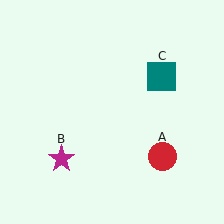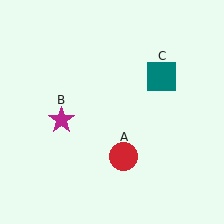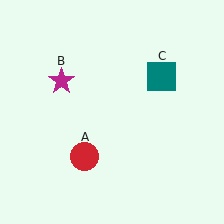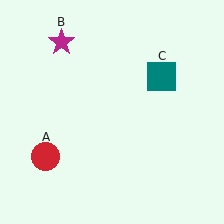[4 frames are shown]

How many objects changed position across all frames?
2 objects changed position: red circle (object A), magenta star (object B).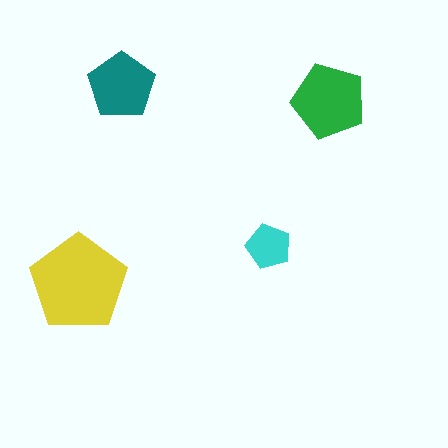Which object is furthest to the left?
The yellow pentagon is leftmost.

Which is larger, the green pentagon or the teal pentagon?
The green one.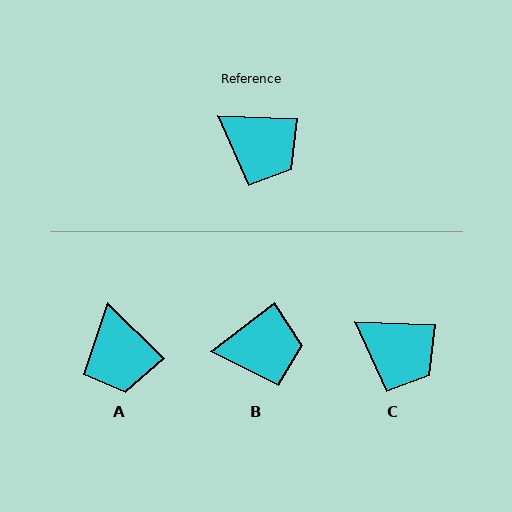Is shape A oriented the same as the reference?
No, it is off by about 42 degrees.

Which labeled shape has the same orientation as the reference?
C.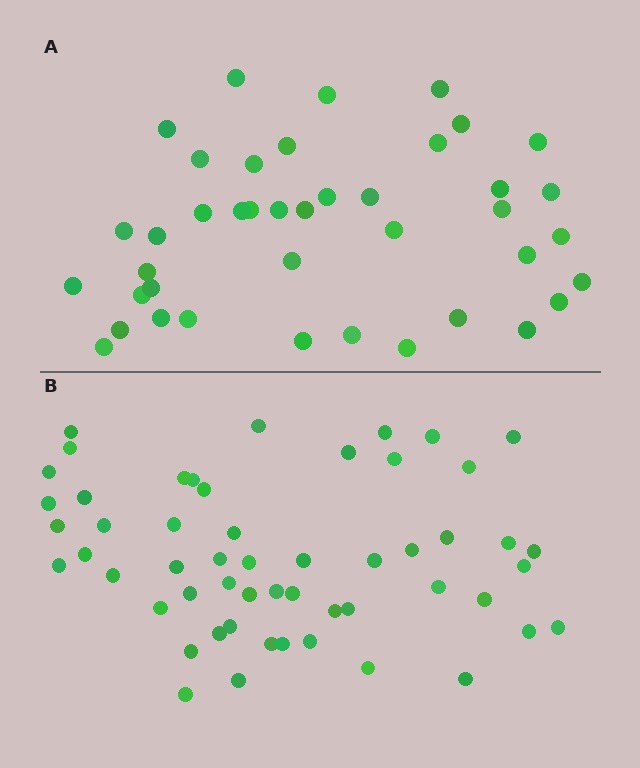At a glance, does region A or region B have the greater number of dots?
Region B (the bottom region) has more dots.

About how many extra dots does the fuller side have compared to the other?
Region B has approximately 15 more dots than region A.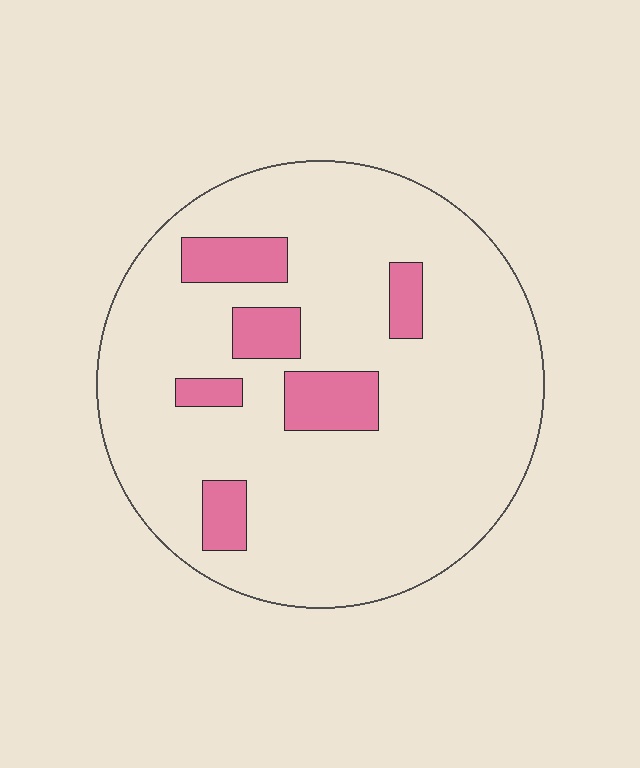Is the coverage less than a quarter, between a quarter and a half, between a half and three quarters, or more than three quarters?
Less than a quarter.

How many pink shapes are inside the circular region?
6.